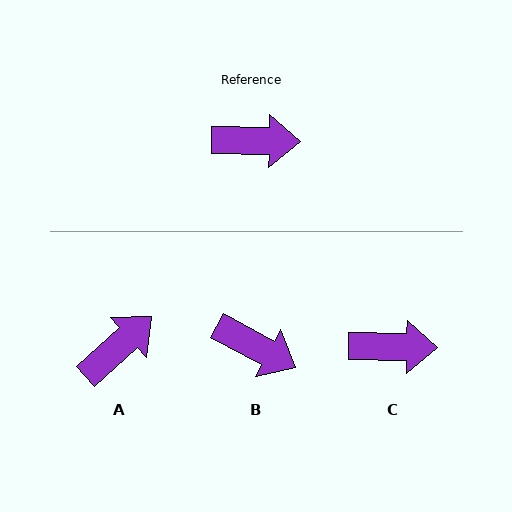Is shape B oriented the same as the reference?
No, it is off by about 27 degrees.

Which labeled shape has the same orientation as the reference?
C.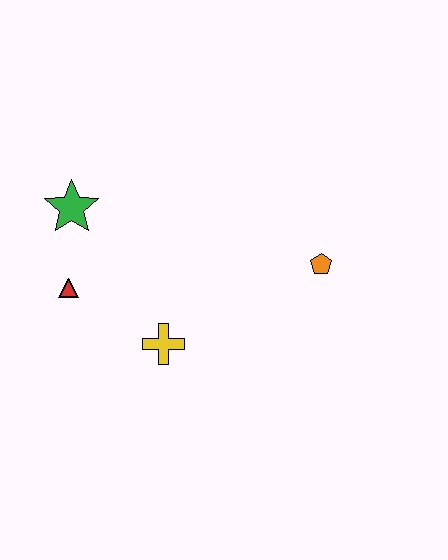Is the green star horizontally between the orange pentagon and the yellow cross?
No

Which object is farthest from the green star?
The orange pentagon is farthest from the green star.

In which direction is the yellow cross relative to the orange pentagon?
The yellow cross is to the left of the orange pentagon.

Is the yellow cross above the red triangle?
No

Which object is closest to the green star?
The red triangle is closest to the green star.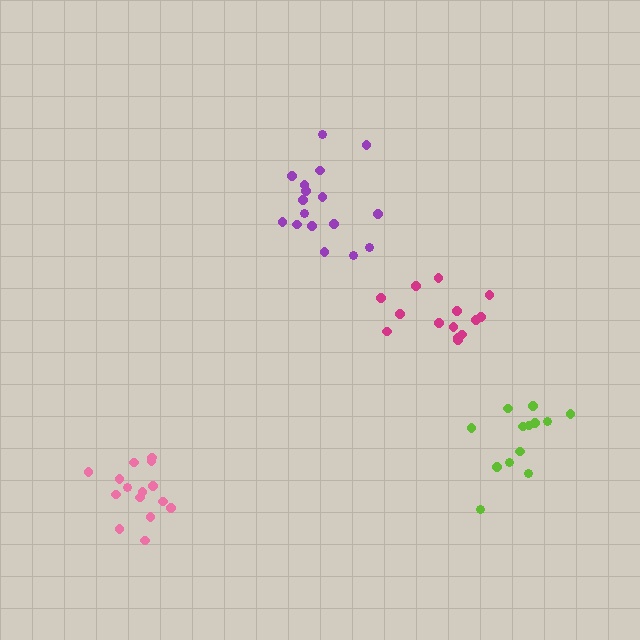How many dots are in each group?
Group 1: 15 dots, Group 2: 17 dots, Group 3: 13 dots, Group 4: 14 dots (59 total).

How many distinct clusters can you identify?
There are 4 distinct clusters.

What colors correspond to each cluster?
The clusters are colored: pink, purple, lime, magenta.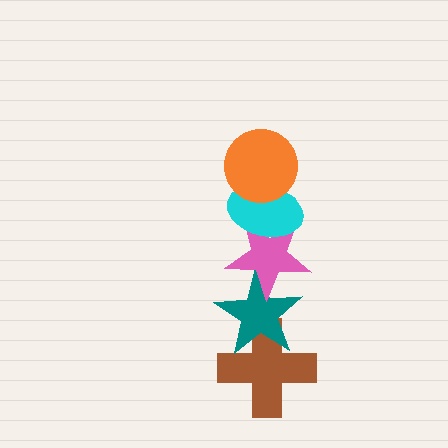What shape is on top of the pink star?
The cyan ellipse is on top of the pink star.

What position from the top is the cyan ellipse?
The cyan ellipse is 2nd from the top.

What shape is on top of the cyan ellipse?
The orange circle is on top of the cyan ellipse.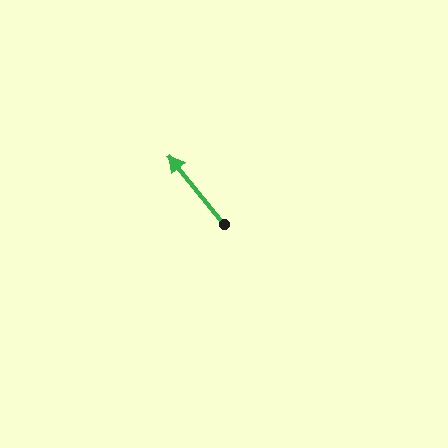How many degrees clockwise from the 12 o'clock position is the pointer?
Approximately 321 degrees.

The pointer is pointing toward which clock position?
Roughly 11 o'clock.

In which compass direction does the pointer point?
Northwest.